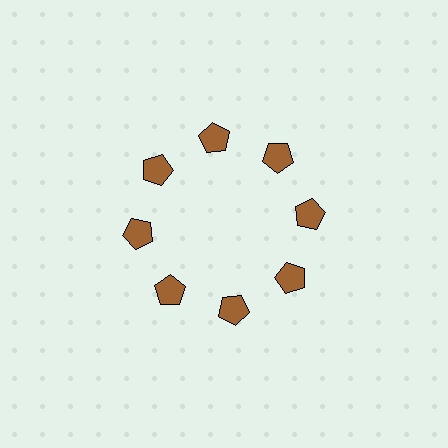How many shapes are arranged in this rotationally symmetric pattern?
There are 8 shapes, arranged in 8 groups of 1.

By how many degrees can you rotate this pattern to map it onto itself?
The pattern maps onto itself every 45 degrees of rotation.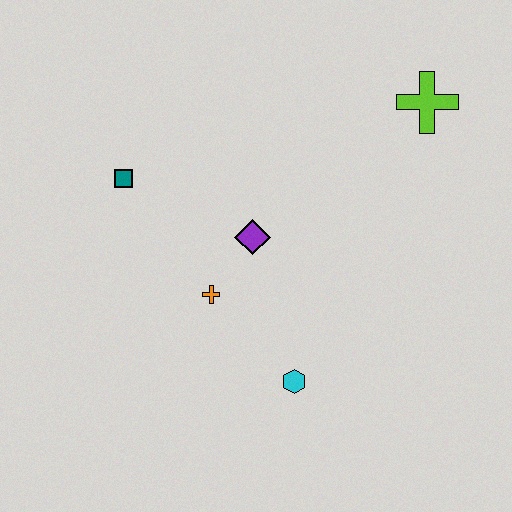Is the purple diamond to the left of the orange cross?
No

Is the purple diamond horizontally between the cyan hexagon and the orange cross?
Yes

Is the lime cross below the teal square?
No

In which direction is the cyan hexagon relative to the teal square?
The cyan hexagon is below the teal square.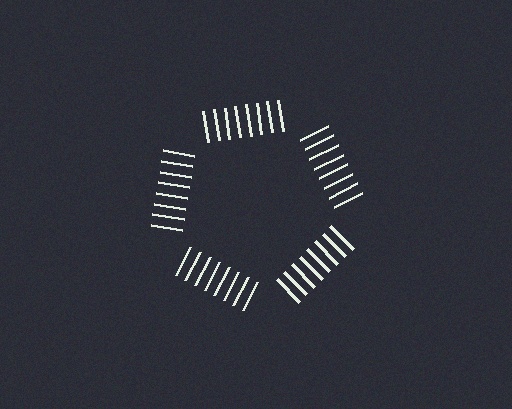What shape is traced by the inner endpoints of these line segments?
An illusory pentagon — the line segments terminate on its edges but no continuous stroke is drawn.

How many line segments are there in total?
40 — 8 along each of the 5 edges.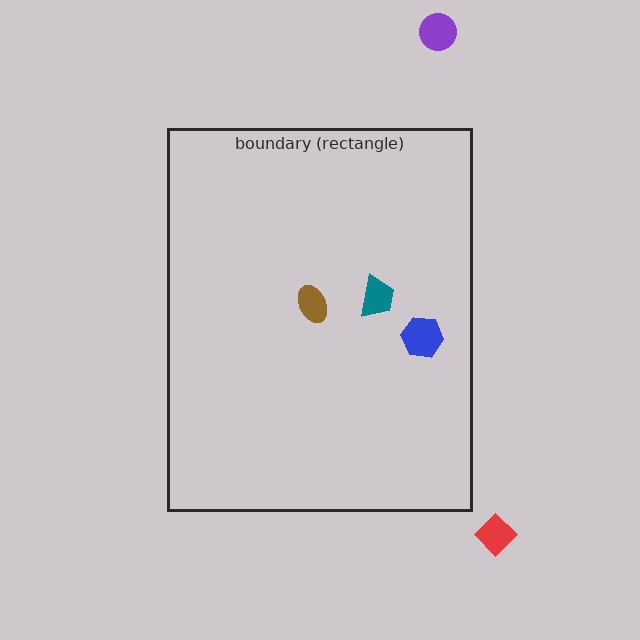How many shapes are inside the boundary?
3 inside, 2 outside.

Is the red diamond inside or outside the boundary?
Outside.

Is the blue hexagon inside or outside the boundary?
Inside.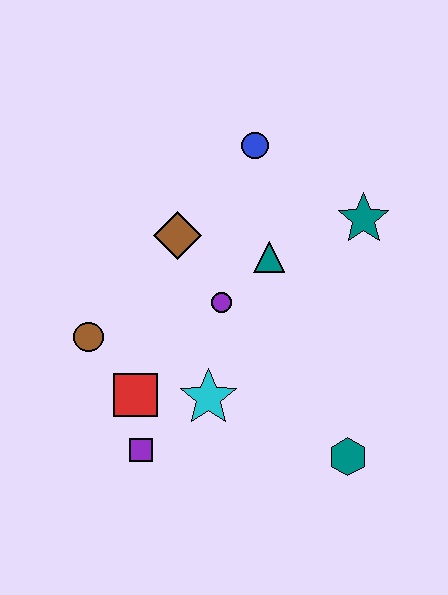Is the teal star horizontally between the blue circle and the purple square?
No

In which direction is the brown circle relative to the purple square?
The brown circle is above the purple square.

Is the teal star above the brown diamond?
Yes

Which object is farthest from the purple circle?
The teal hexagon is farthest from the purple circle.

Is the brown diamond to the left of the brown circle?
No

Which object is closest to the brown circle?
The red square is closest to the brown circle.